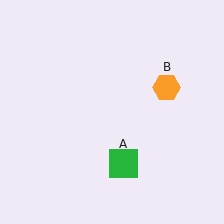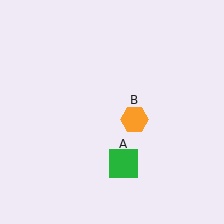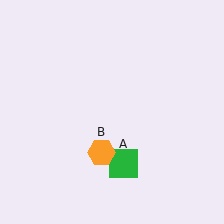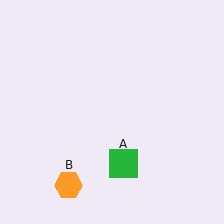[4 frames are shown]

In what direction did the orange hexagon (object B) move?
The orange hexagon (object B) moved down and to the left.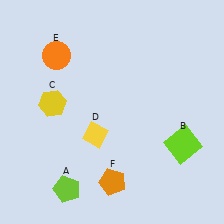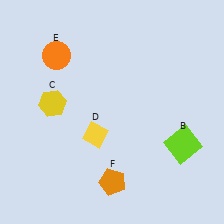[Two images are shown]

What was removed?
The lime pentagon (A) was removed in Image 2.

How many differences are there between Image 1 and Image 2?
There is 1 difference between the two images.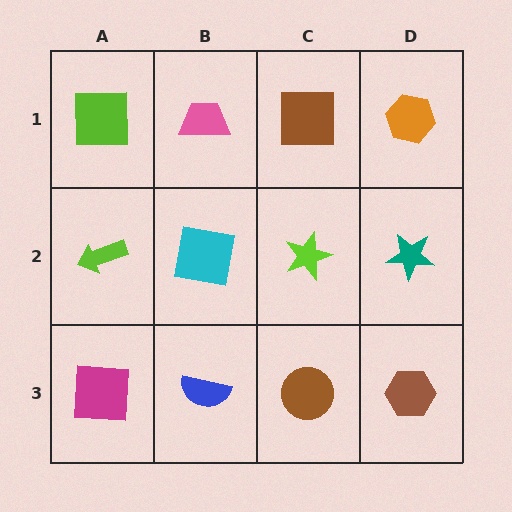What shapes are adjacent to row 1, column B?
A cyan square (row 2, column B), a lime square (row 1, column A), a brown square (row 1, column C).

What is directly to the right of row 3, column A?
A blue semicircle.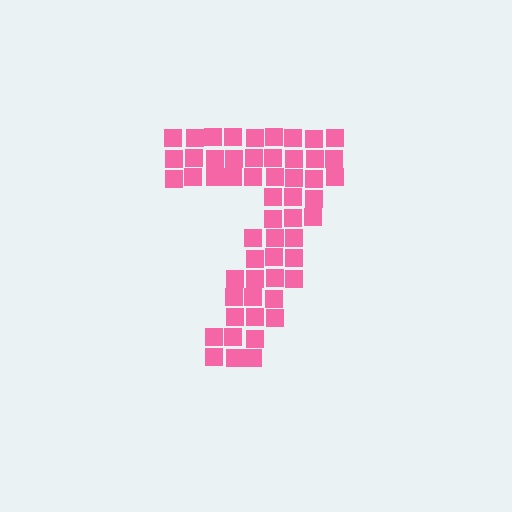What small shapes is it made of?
It is made of small squares.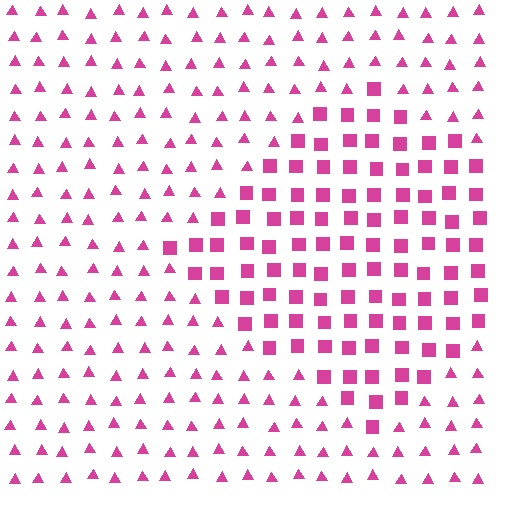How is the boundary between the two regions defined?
The boundary is defined by a change in element shape: squares inside vs. triangles outside. All elements share the same color and spacing.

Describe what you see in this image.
The image is filled with small magenta elements arranged in a uniform grid. A diamond-shaped region contains squares, while the surrounding area contains triangles. The boundary is defined purely by the change in element shape.